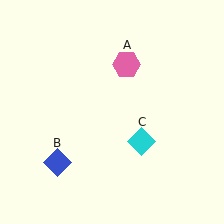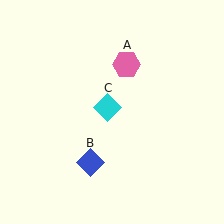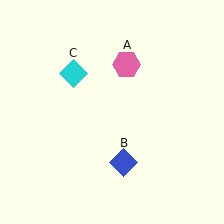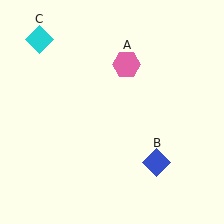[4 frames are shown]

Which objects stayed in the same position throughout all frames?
Pink hexagon (object A) remained stationary.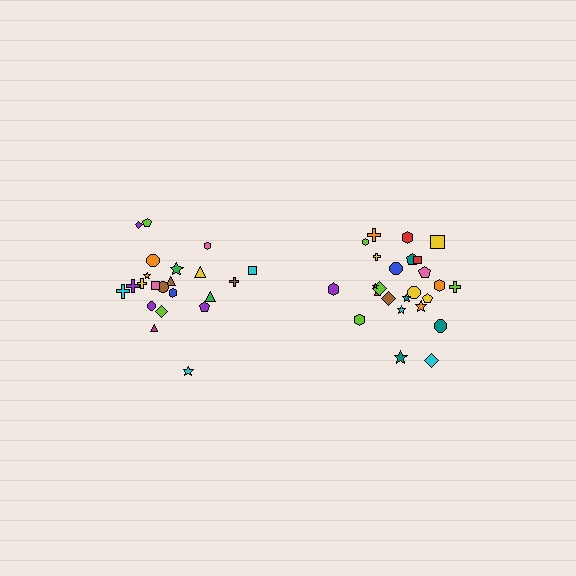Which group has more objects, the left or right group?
The right group.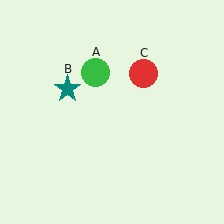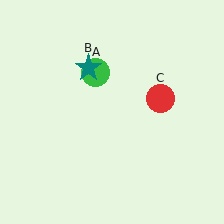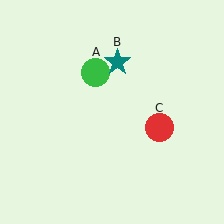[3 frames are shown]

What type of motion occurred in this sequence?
The teal star (object B), red circle (object C) rotated clockwise around the center of the scene.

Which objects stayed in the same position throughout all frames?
Green circle (object A) remained stationary.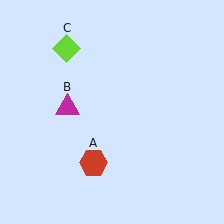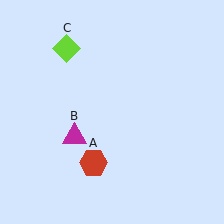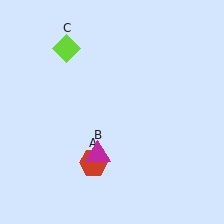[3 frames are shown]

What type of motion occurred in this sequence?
The magenta triangle (object B) rotated counterclockwise around the center of the scene.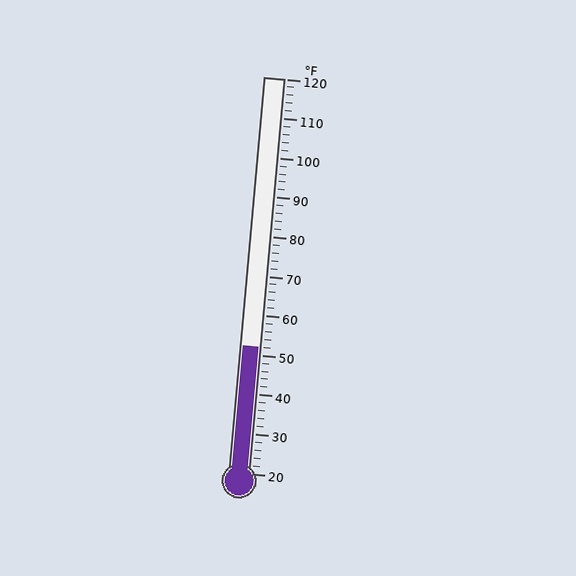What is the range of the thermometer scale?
The thermometer scale ranges from 20°F to 120°F.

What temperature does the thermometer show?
The thermometer shows approximately 52°F.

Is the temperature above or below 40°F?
The temperature is above 40°F.